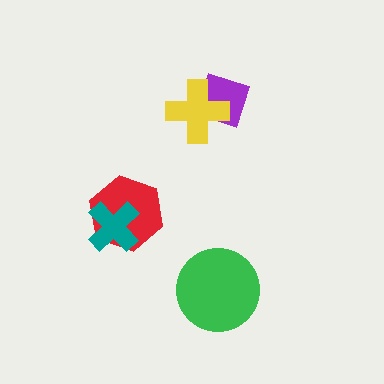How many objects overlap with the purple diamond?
1 object overlaps with the purple diamond.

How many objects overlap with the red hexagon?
1 object overlaps with the red hexagon.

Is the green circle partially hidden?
No, no other shape covers it.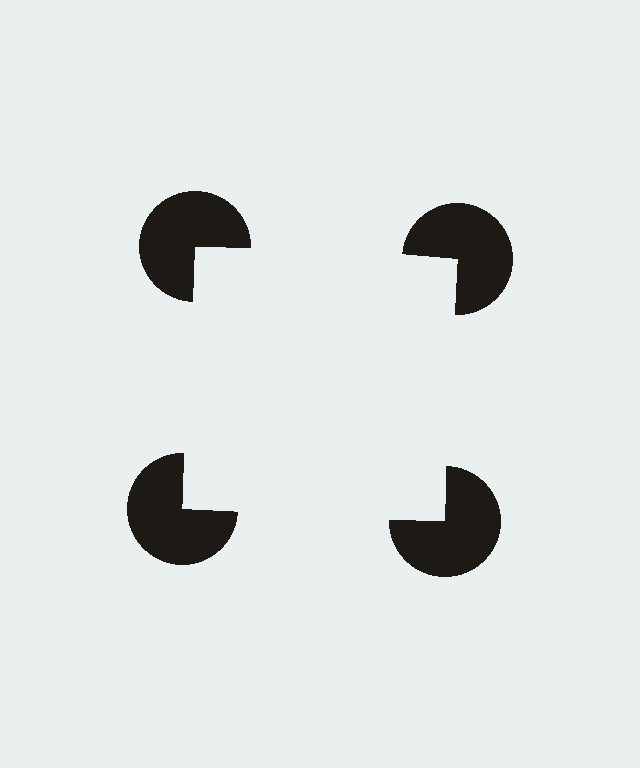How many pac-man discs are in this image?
There are 4 — one at each vertex of the illusory square.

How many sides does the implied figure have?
4 sides.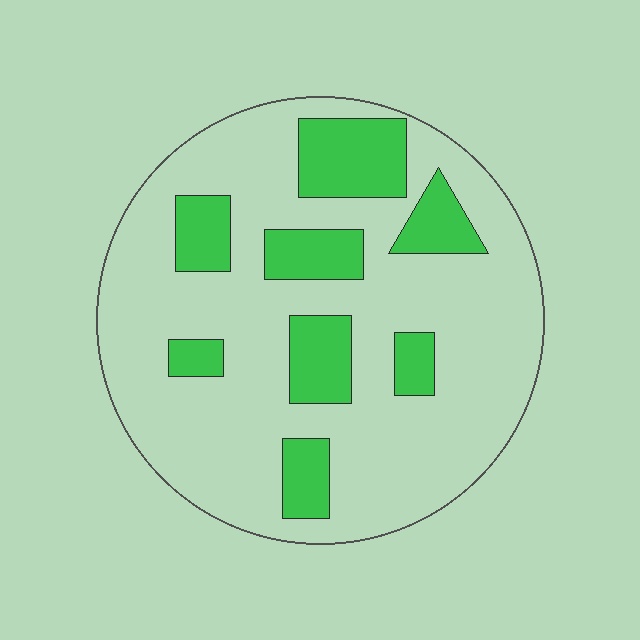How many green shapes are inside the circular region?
8.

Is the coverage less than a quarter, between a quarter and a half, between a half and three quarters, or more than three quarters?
Less than a quarter.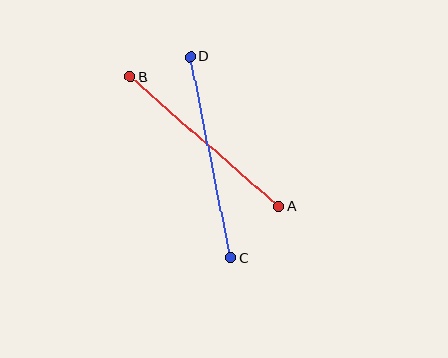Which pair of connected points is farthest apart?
Points C and D are farthest apart.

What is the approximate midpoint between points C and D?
The midpoint is at approximately (211, 157) pixels.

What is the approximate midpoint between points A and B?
The midpoint is at approximately (205, 142) pixels.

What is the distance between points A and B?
The distance is approximately 197 pixels.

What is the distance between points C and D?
The distance is approximately 205 pixels.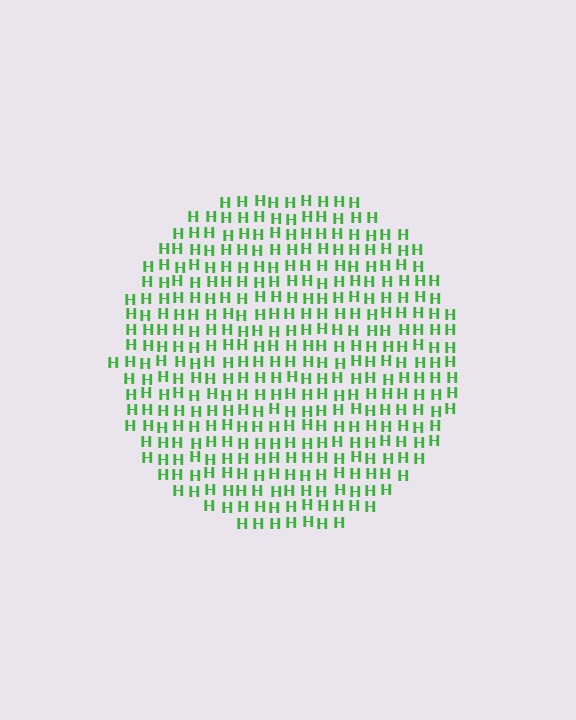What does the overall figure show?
The overall figure shows a circle.